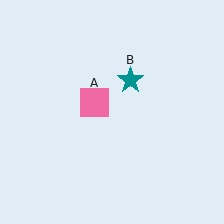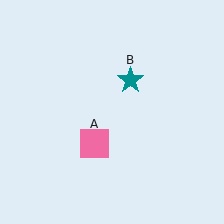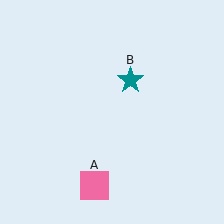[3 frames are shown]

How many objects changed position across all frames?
1 object changed position: pink square (object A).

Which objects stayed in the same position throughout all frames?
Teal star (object B) remained stationary.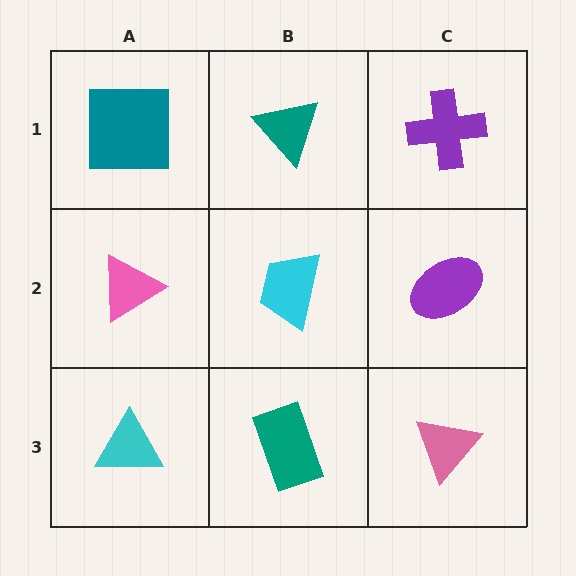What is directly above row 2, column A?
A teal square.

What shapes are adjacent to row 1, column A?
A pink triangle (row 2, column A), a teal triangle (row 1, column B).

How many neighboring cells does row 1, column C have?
2.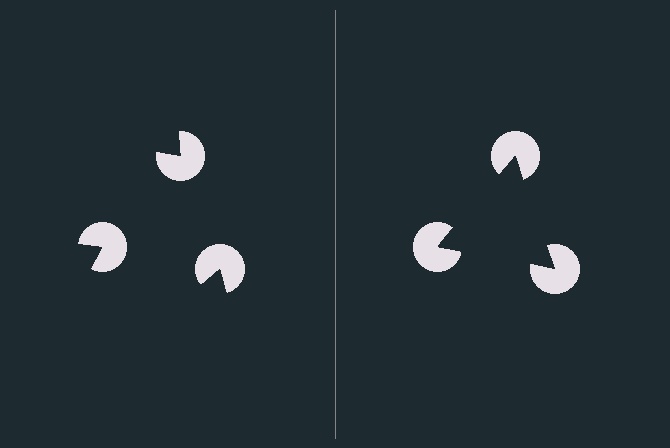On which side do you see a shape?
An illusory triangle appears on the right side. On the left side the wedge cuts are rotated, so no coherent shape forms.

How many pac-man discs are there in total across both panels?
6 — 3 on each side.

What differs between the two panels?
The pac-man discs are positioned identically on both sides; only the wedge orientations differ. On the right they align to a triangle; on the left they are misaligned.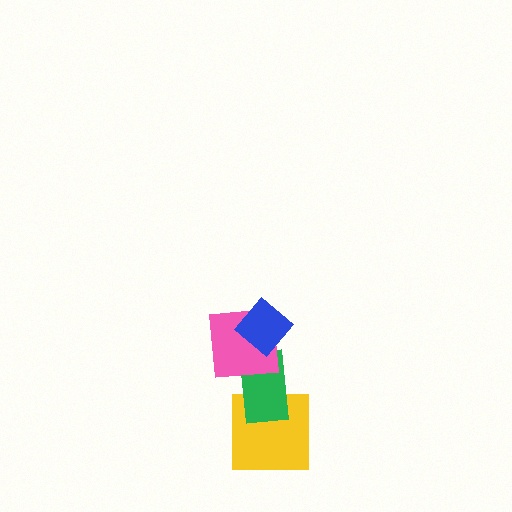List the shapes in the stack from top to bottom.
From top to bottom: the blue diamond, the pink square, the green rectangle, the yellow square.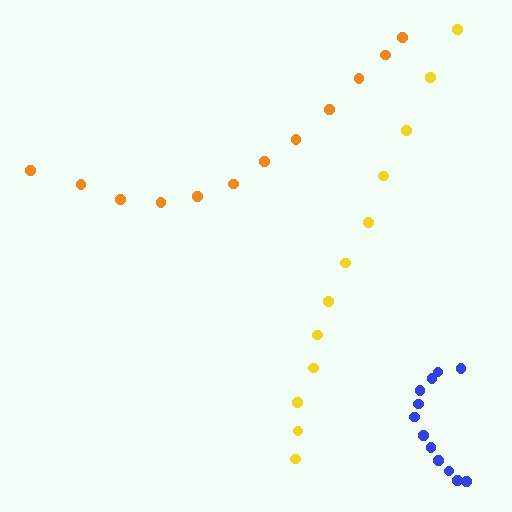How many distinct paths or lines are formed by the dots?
There are 3 distinct paths.